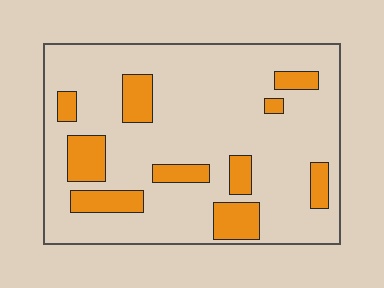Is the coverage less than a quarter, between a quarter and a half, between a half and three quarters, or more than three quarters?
Less than a quarter.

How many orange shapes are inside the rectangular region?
10.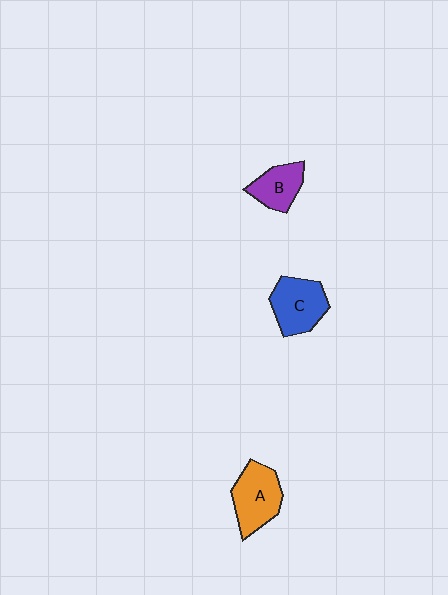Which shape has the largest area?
Shape A (orange).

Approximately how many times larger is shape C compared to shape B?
Approximately 1.4 times.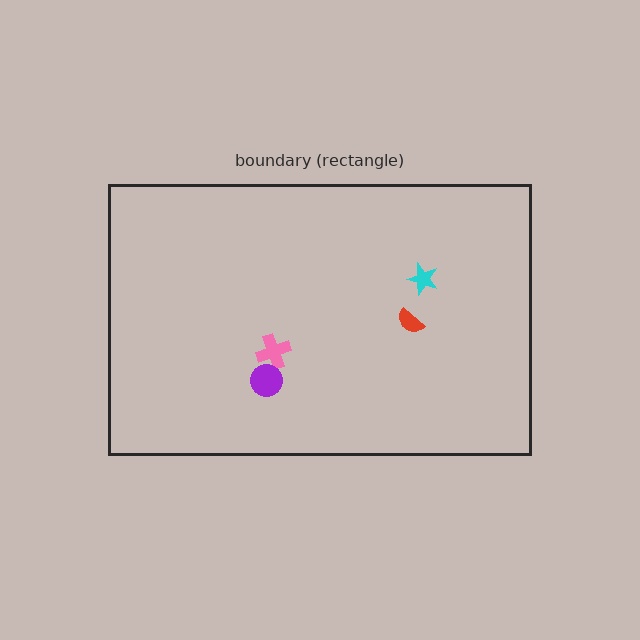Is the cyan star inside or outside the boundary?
Inside.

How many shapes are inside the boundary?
4 inside, 0 outside.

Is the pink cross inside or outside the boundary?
Inside.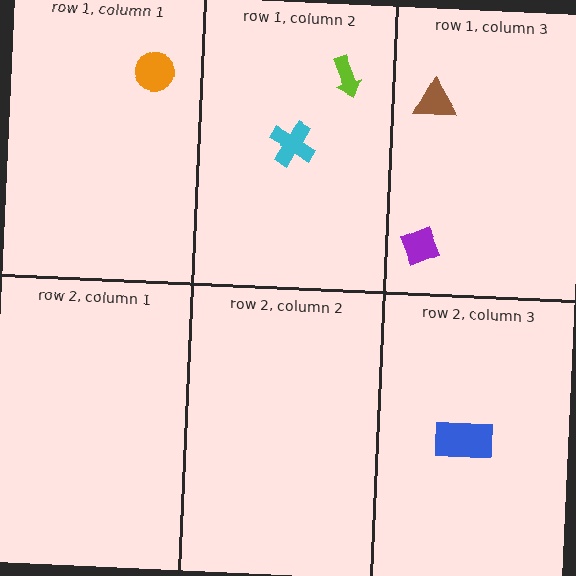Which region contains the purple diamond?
The row 1, column 3 region.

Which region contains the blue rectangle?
The row 2, column 3 region.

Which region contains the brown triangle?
The row 1, column 3 region.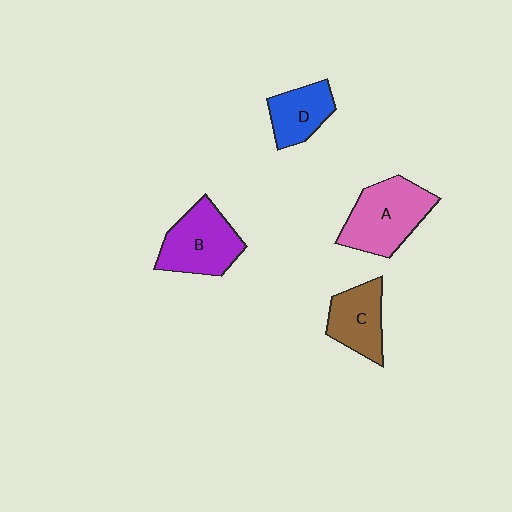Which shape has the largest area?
Shape A (pink).